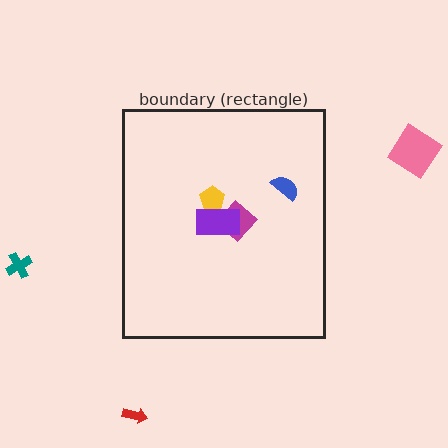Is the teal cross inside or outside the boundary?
Outside.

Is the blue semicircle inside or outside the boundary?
Inside.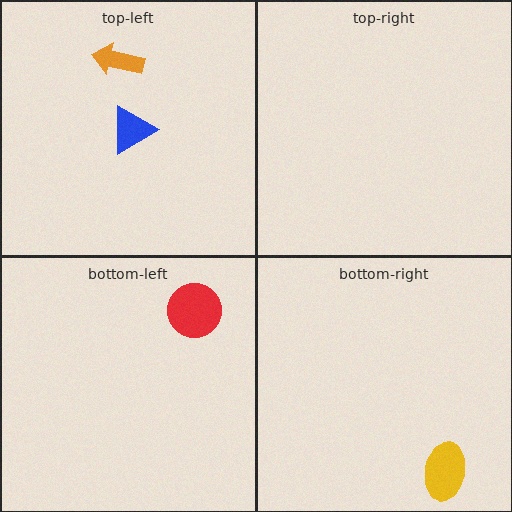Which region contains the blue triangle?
The top-left region.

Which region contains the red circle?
The bottom-left region.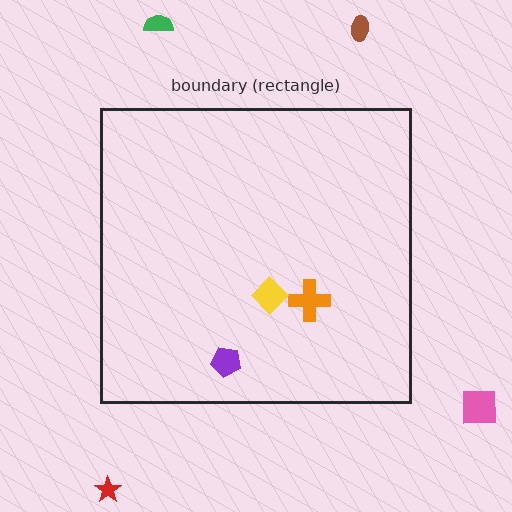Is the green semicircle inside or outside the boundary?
Outside.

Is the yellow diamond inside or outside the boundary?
Inside.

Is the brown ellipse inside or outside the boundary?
Outside.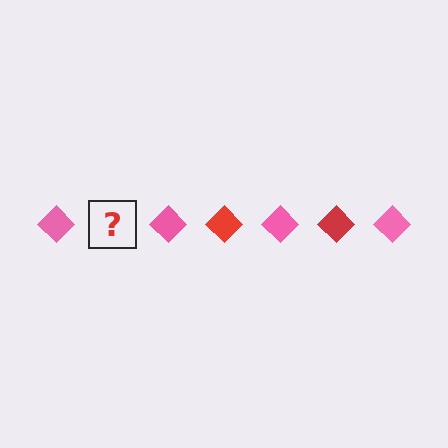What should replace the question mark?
The question mark should be replaced with a red diamond.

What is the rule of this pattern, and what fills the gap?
The rule is that the pattern cycles through pink, red diamonds. The gap should be filled with a red diamond.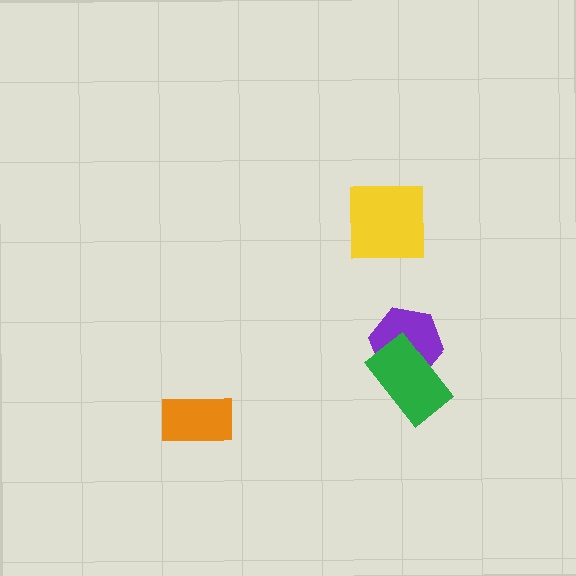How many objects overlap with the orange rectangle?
0 objects overlap with the orange rectangle.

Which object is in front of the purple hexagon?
The green rectangle is in front of the purple hexagon.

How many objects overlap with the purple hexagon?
1 object overlaps with the purple hexagon.